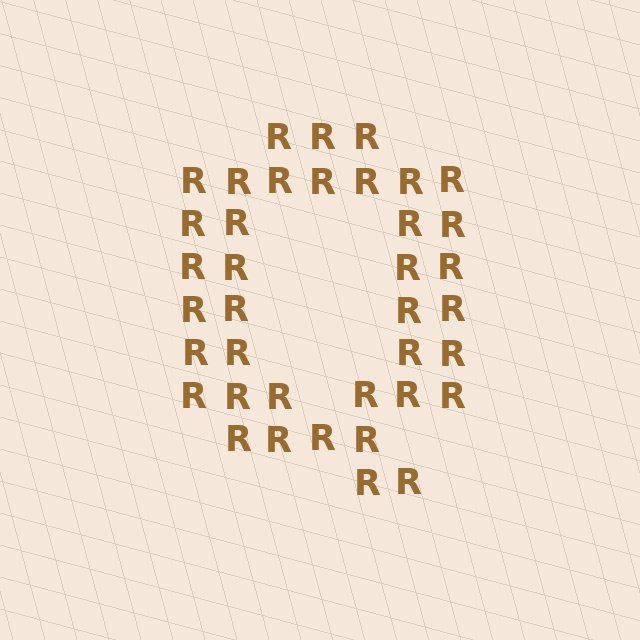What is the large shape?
The large shape is the letter Q.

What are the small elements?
The small elements are letter R's.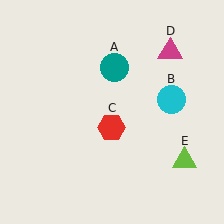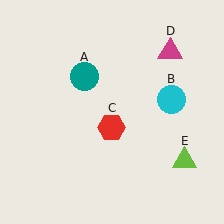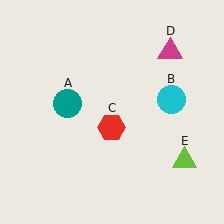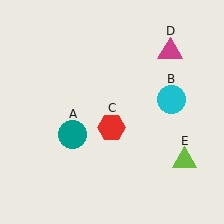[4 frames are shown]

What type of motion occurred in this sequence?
The teal circle (object A) rotated counterclockwise around the center of the scene.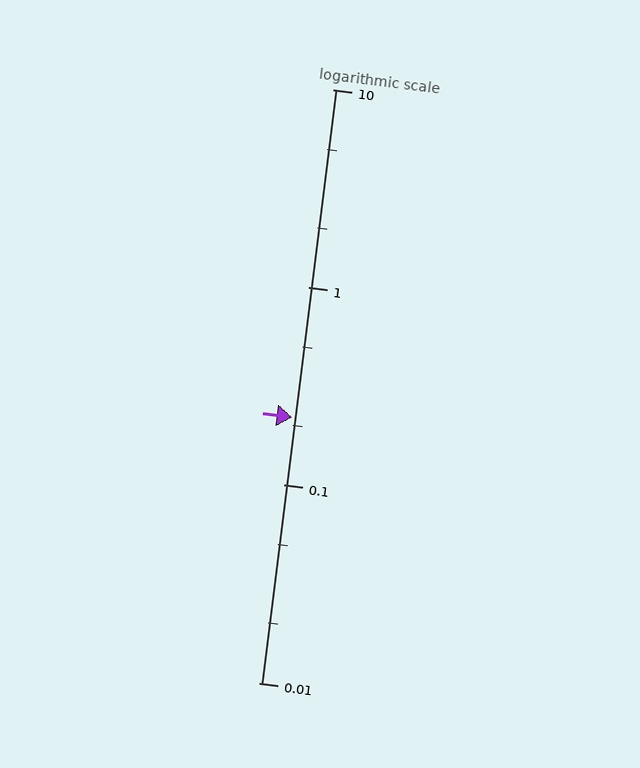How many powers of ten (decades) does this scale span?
The scale spans 3 decades, from 0.01 to 10.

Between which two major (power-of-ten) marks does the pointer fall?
The pointer is between 0.1 and 1.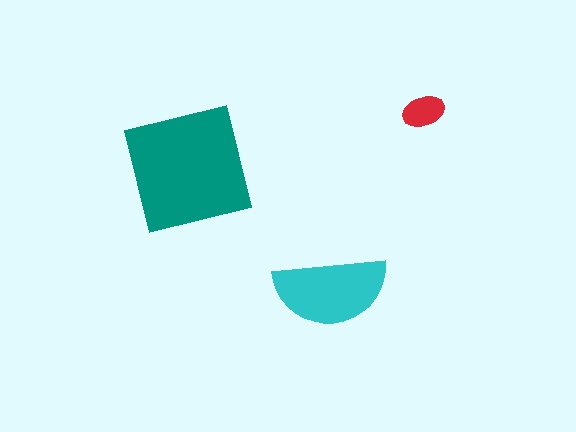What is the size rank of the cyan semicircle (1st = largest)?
2nd.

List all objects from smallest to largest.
The red ellipse, the cyan semicircle, the teal square.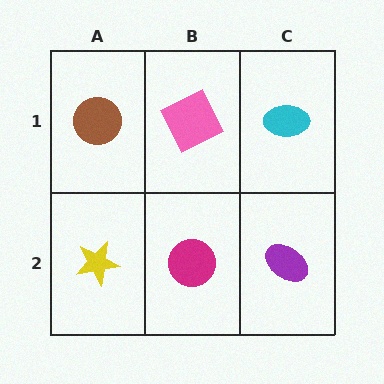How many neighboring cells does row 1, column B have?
3.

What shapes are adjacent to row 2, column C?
A cyan ellipse (row 1, column C), a magenta circle (row 2, column B).